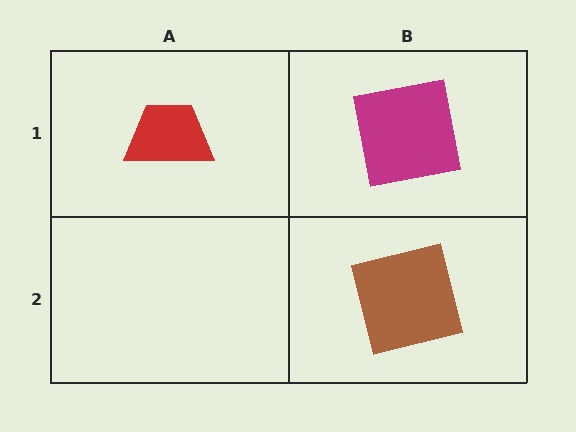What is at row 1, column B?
A magenta square.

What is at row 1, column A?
A red trapezoid.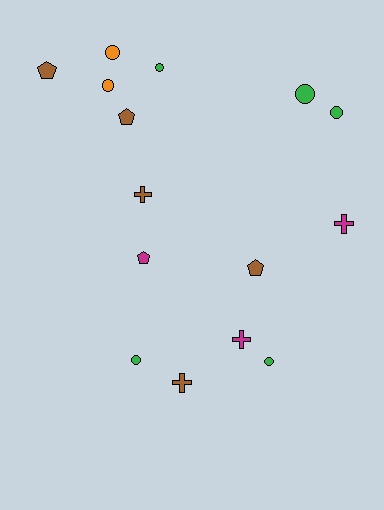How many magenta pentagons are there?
There is 1 magenta pentagon.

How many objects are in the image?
There are 15 objects.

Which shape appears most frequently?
Circle, with 7 objects.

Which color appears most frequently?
Brown, with 5 objects.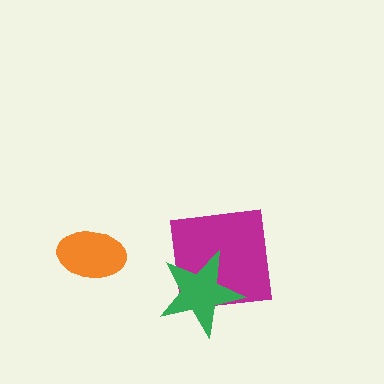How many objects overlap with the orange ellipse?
0 objects overlap with the orange ellipse.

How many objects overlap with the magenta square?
1 object overlaps with the magenta square.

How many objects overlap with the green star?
1 object overlaps with the green star.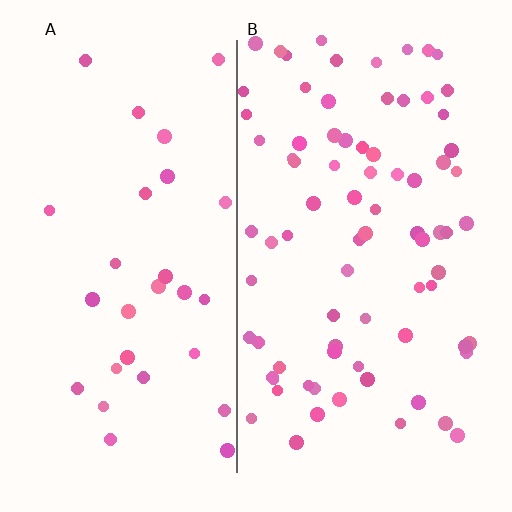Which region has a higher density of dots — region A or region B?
B (the right).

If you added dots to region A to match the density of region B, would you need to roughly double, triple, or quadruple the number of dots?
Approximately triple.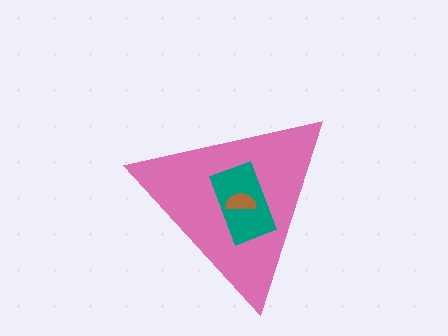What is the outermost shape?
The pink triangle.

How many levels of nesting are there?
3.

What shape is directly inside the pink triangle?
The teal rectangle.